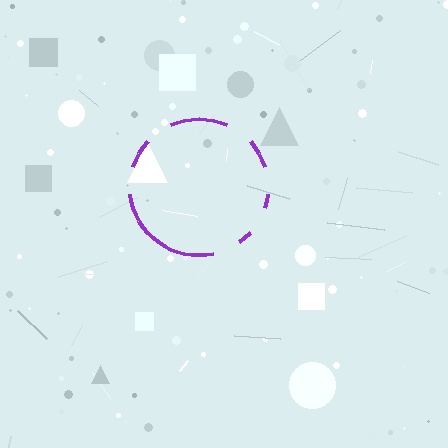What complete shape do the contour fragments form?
The contour fragments form a circle.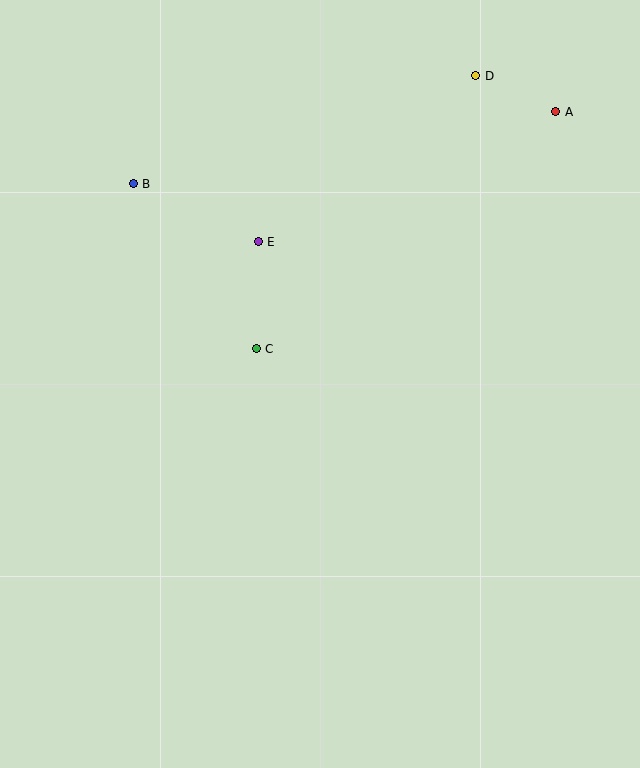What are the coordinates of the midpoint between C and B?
The midpoint between C and B is at (195, 266).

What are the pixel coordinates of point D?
Point D is at (476, 76).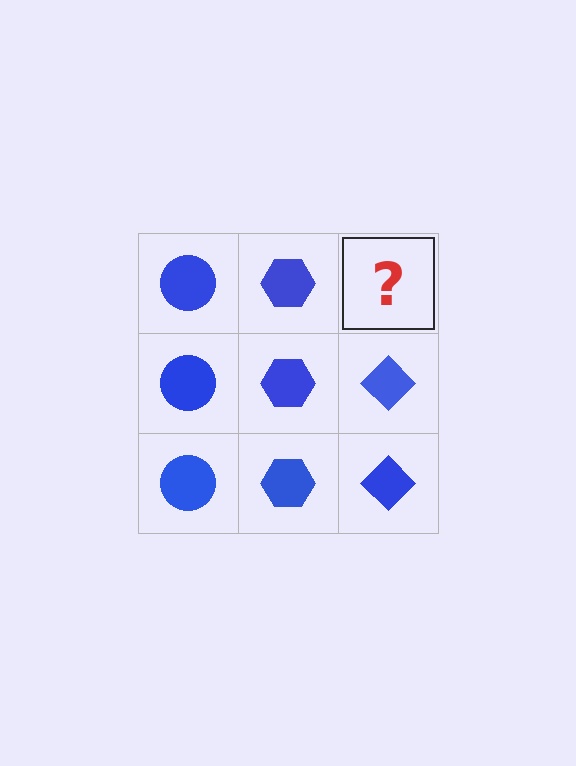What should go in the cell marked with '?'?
The missing cell should contain a blue diamond.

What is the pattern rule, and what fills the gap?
The rule is that each column has a consistent shape. The gap should be filled with a blue diamond.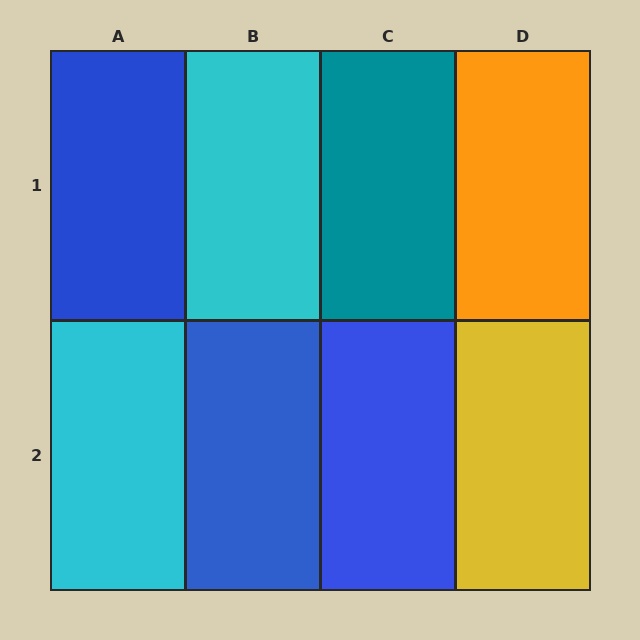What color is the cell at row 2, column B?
Blue.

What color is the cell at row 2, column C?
Blue.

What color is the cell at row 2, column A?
Cyan.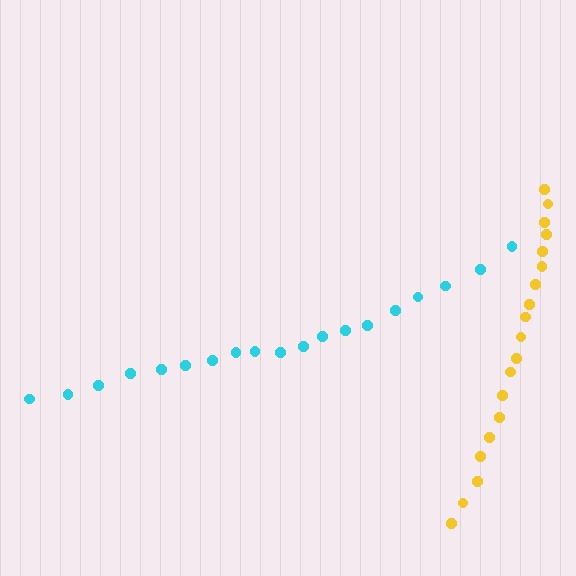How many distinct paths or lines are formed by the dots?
There are 2 distinct paths.